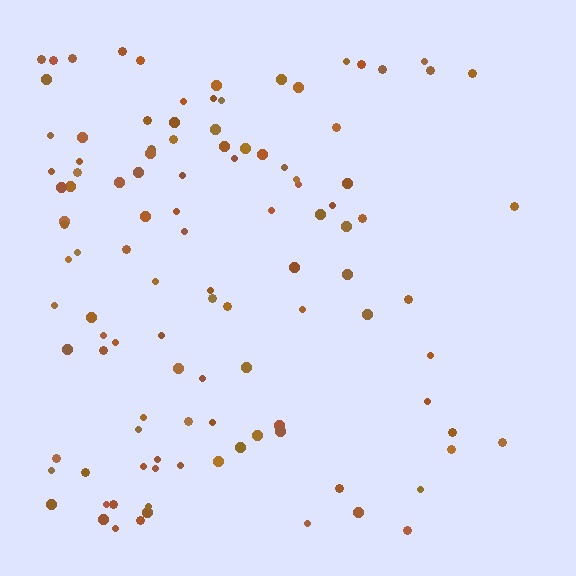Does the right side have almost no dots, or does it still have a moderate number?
Still a moderate number, just noticeably fewer than the left.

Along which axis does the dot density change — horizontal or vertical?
Horizontal.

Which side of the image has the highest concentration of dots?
The left.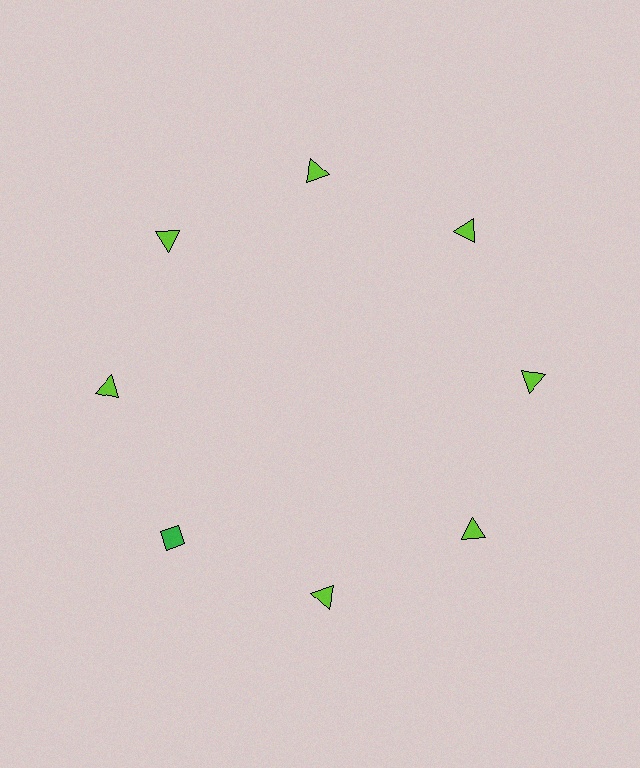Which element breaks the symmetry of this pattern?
The green diamond at roughly the 8 o'clock position breaks the symmetry. All other shapes are lime triangles.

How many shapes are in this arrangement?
There are 8 shapes arranged in a ring pattern.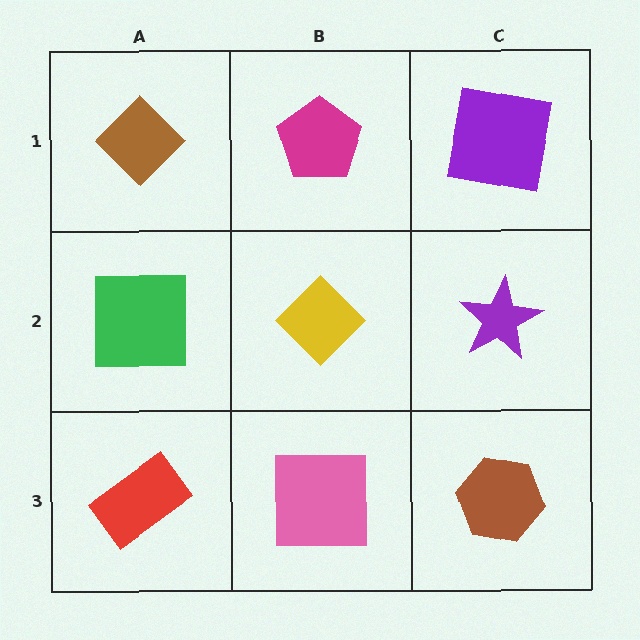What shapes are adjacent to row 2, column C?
A purple square (row 1, column C), a brown hexagon (row 3, column C), a yellow diamond (row 2, column B).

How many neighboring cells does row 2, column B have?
4.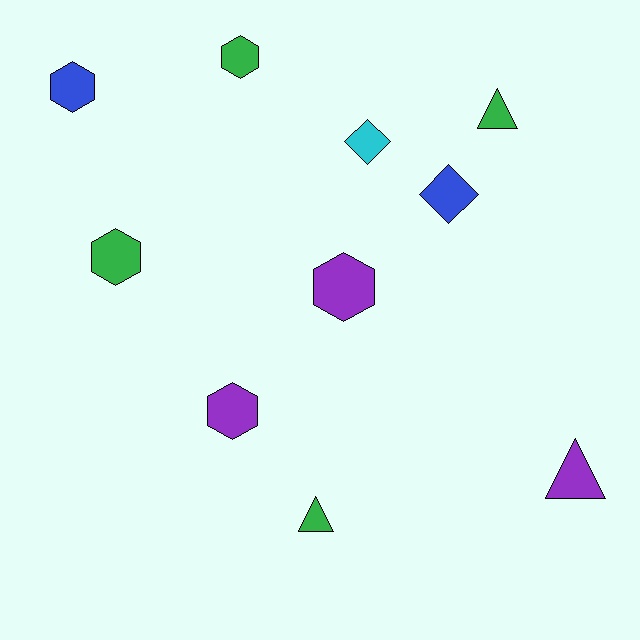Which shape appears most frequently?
Hexagon, with 5 objects.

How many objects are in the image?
There are 10 objects.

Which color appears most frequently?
Green, with 4 objects.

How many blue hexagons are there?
There is 1 blue hexagon.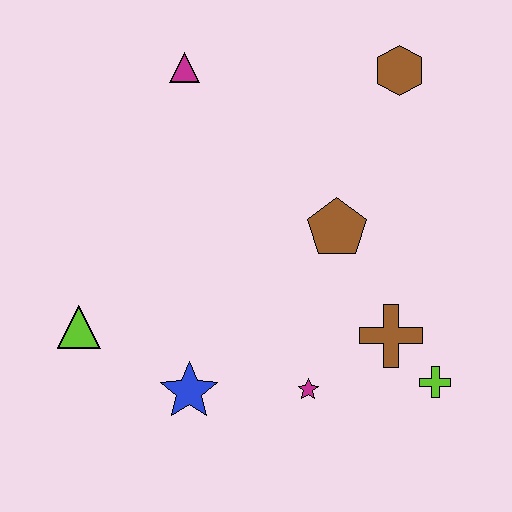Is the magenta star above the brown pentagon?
No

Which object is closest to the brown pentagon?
The brown cross is closest to the brown pentagon.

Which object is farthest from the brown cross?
The magenta triangle is farthest from the brown cross.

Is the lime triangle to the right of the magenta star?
No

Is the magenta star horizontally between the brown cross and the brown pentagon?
No